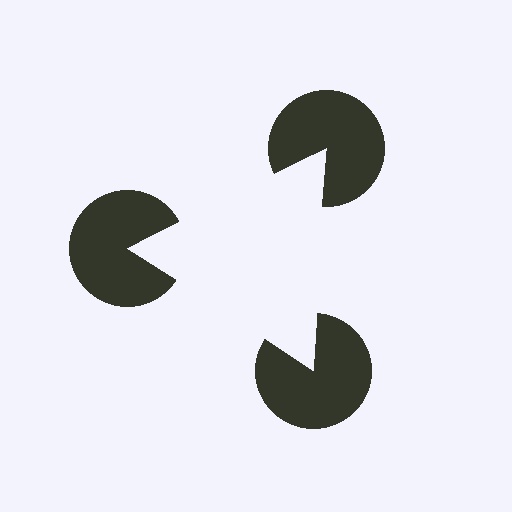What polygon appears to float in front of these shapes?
An illusory triangle — its edges are inferred from the aligned wedge cuts in the pac-man discs, not physically drawn.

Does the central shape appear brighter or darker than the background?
It typically appears slightly brighter than the background, even though no actual brightness change is drawn.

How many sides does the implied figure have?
3 sides.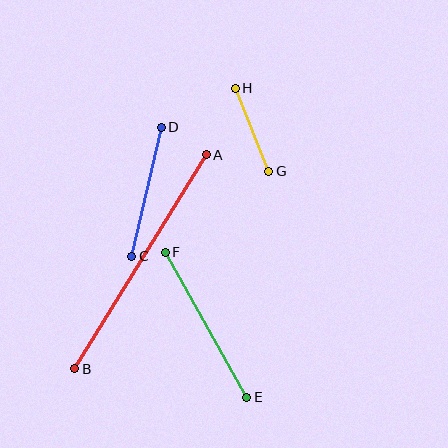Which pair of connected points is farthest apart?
Points A and B are farthest apart.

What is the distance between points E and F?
The distance is approximately 166 pixels.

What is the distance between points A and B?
The distance is approximately 251 pixels.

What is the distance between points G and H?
The distance is approximately 90 pixels.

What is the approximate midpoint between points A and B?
The midpoint is at approximately (140, 262) pixels.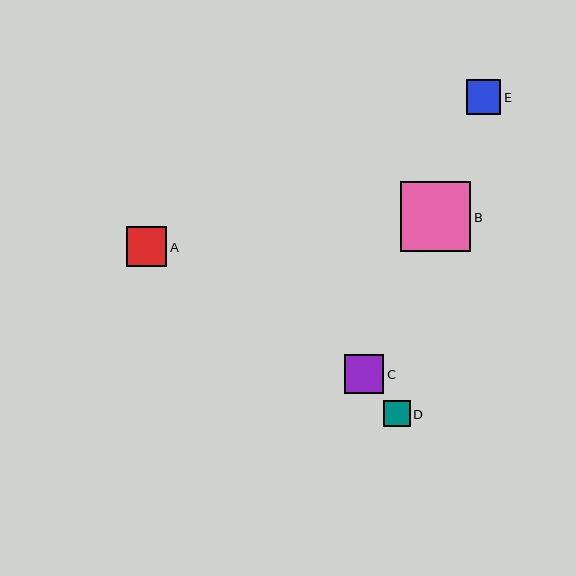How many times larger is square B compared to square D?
Square B is approximately 2.7 times the size of square D.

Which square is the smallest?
Square D is the smallest with a size of approximately 26 pixels.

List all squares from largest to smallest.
From largest to smallest: B, A, C, E, D.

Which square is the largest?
Square B is the largest with a size of approximately 70 pixels.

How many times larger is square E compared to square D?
Square E is approximately 1.3 times the size of square D.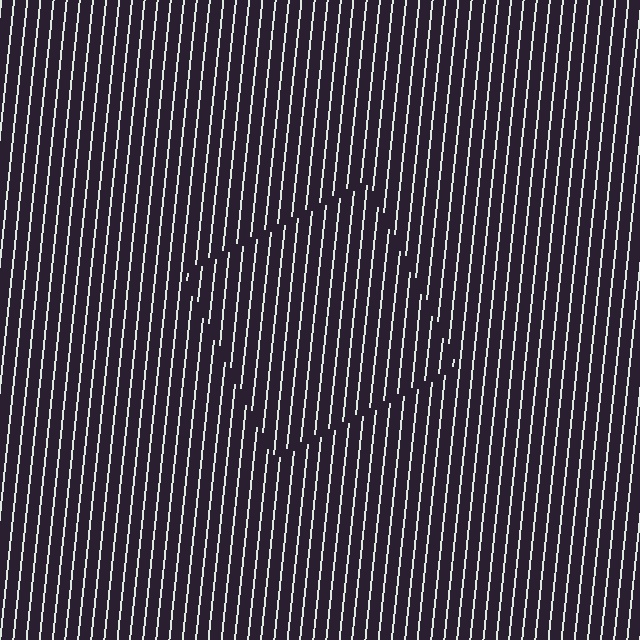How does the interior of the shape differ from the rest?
The interior of the shape contains the same grating, shifted by half a period — the contour is defined by the phase discontinuity where line-ends from the inner and outer gratings abut.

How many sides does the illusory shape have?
4 sides — the line-ends trace a square.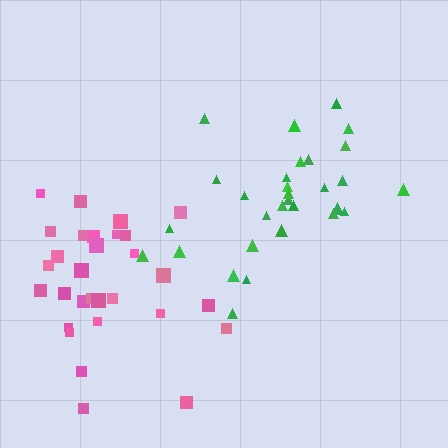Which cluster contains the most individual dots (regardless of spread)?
Green (31).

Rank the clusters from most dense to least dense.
pink, green.